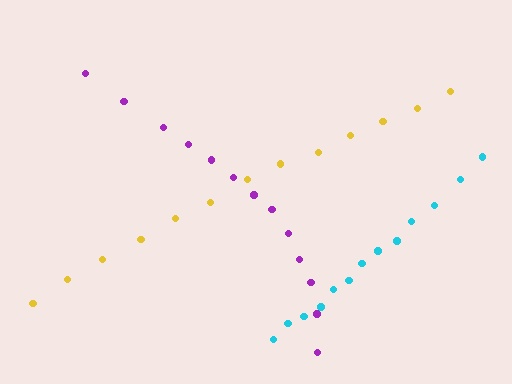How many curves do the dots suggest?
There are 3 distinct paths.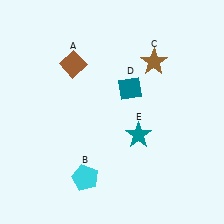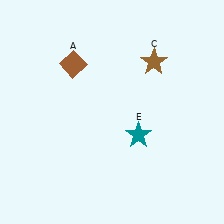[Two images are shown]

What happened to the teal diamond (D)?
The teal diamond (D) was removed in Image 2. It was in the top-right area of Image 1.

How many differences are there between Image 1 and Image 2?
There are 2 differences between the two images.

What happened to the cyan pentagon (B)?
The cyan pentagon (B) was removed in Image 2. It was in the bottom-left area of Image 1.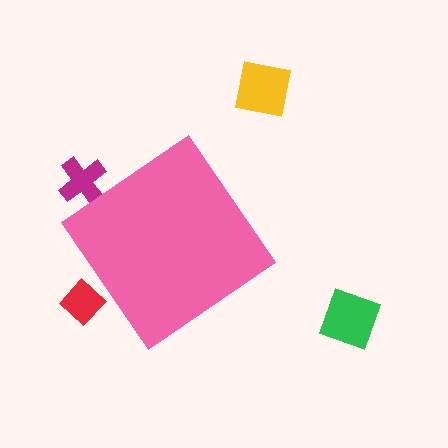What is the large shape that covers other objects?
A pink diamond.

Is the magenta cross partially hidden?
Yes, the magenta cross is partially hidden behind the pink diamond.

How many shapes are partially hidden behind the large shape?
2 shapes are partially hidden.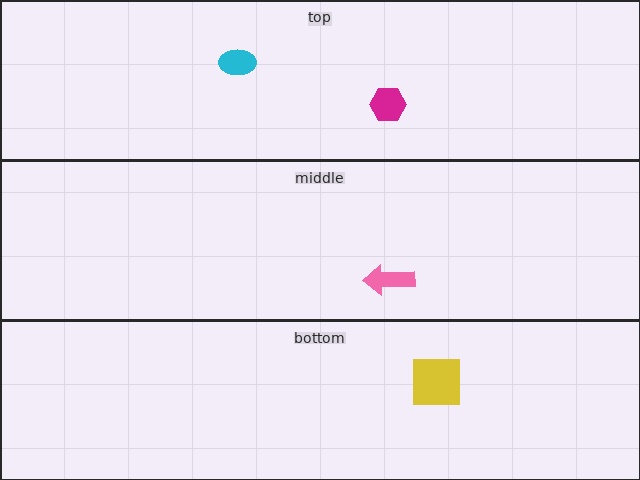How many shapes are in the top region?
2.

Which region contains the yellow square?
The bottom region.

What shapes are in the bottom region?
The yellow square.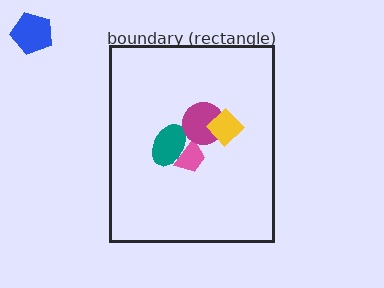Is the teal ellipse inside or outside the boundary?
Inside.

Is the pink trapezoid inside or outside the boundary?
Inside.